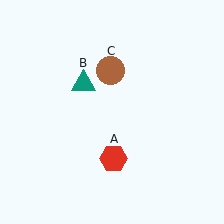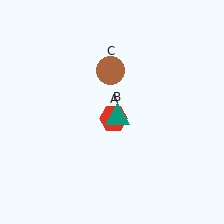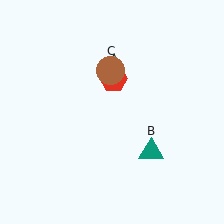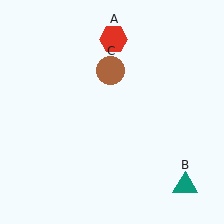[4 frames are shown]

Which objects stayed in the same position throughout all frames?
Brown circle (object C) remained stationary.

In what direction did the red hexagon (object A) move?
The red hexagon (object A) moved up.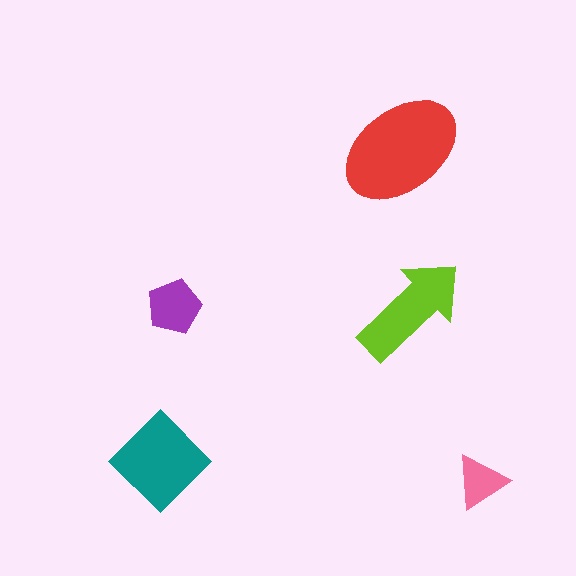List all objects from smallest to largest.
The pink triangle, the purple pentagon, the lime arrow, the teal diamond, the red ellipse.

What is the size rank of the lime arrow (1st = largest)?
3rd.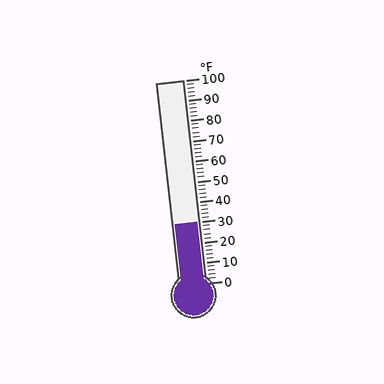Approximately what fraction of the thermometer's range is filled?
The thermometer is filled to approximately 30% of its range.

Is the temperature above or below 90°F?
The temperature is below 90°F.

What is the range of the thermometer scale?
The thermometer scale ranges from 0°F to 100°F.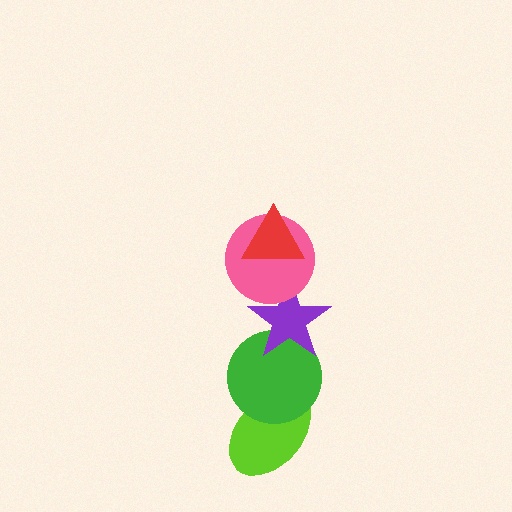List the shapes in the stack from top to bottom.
From top to bottom: the red triangle, the pink circle, the purple star, the green circle, the lime ellipse.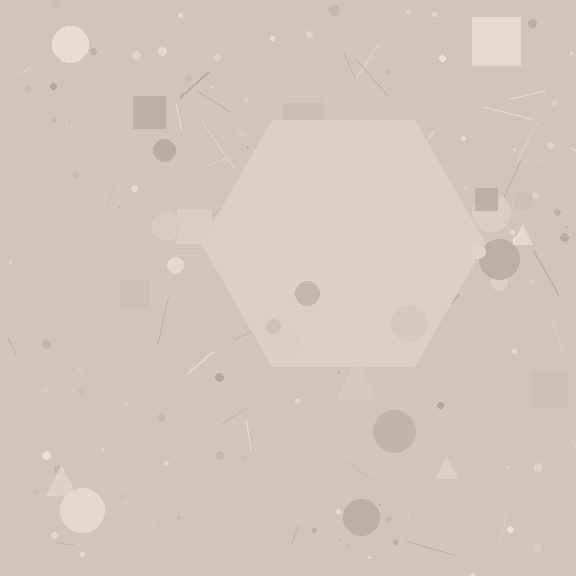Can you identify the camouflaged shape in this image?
The camouflaged shape is a hexagon.